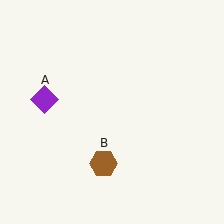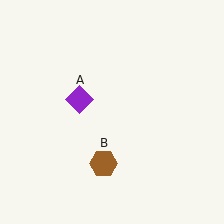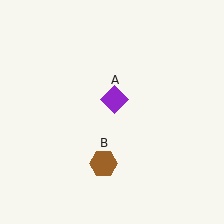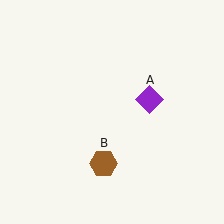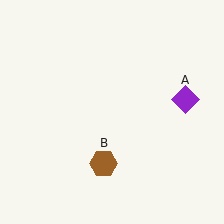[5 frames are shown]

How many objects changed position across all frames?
1 object changed position: purple diamond (object A).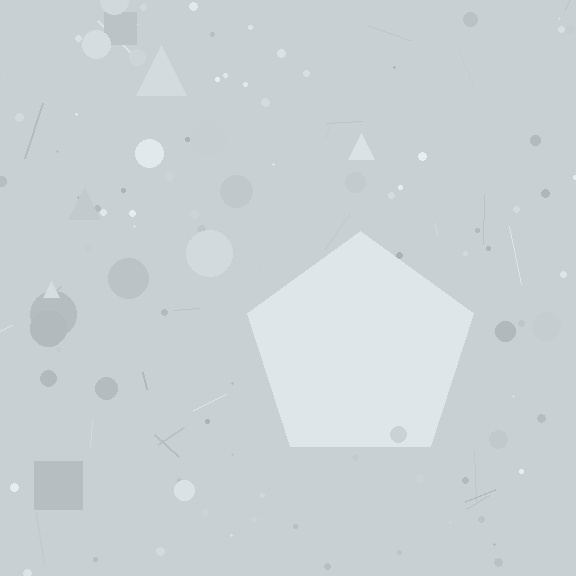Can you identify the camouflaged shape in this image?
The camouflaged shape is a pentagon.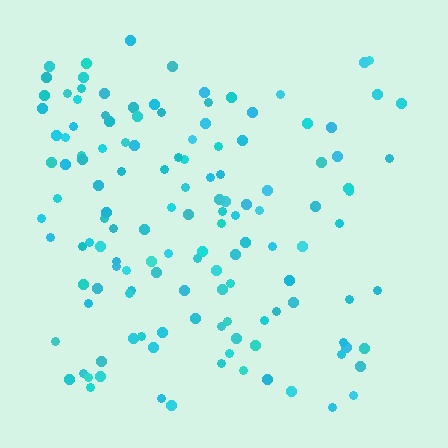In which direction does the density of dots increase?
From right to left, with the left side densest.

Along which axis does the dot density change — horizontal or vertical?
Horizontal.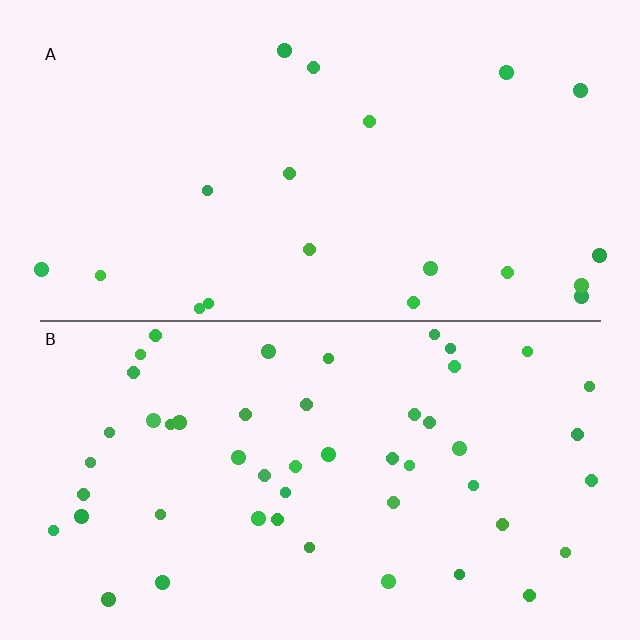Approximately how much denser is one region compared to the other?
Approximately 2.5× — region B over region A.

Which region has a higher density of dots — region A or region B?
B (the bottom).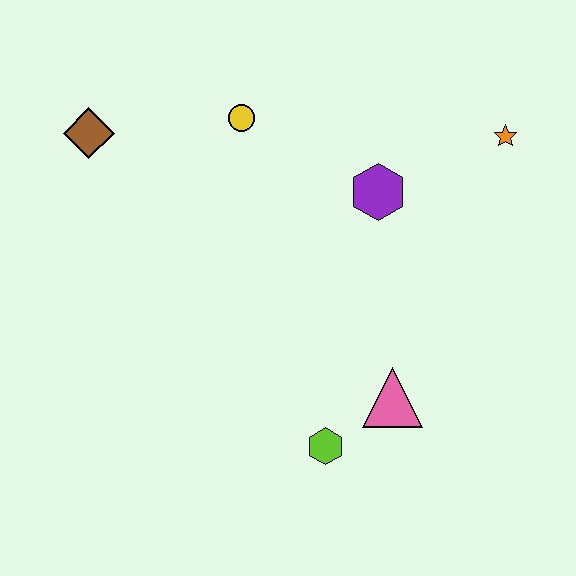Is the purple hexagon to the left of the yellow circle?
No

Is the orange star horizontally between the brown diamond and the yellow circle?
No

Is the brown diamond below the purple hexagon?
No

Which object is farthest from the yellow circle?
The lime hexagon is farthest from the yellow circle.